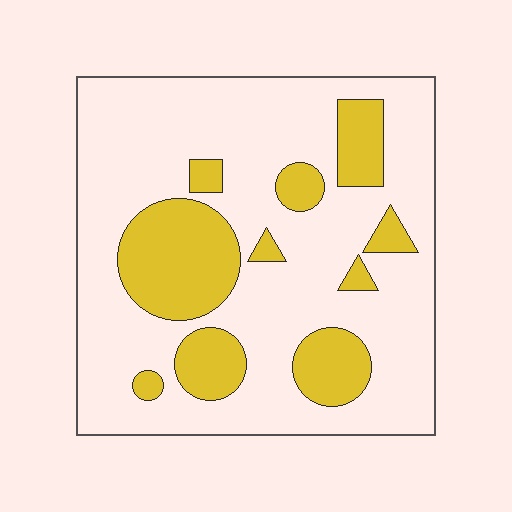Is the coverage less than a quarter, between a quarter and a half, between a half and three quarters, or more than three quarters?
Less than a quarter.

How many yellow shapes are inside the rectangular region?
10.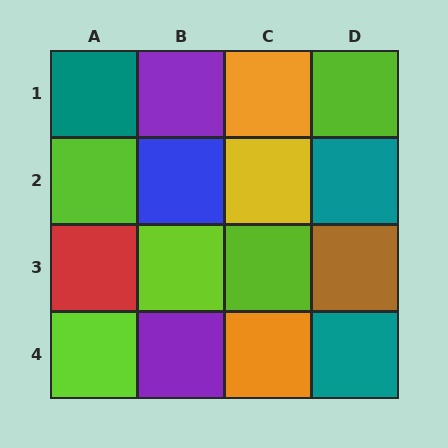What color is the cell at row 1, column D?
Lime.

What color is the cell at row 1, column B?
Purple.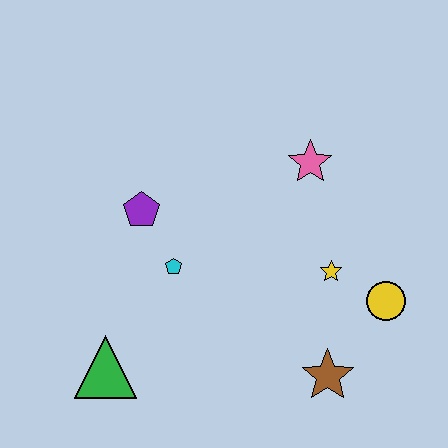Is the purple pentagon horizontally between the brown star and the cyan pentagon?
No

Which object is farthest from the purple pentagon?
The yellow circle is farthest from the purple pentagon.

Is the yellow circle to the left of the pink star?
No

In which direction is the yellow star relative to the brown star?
The yellow star is above the brown star.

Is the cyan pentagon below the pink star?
Yes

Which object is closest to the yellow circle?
The yellow star is closest to the yellow circle.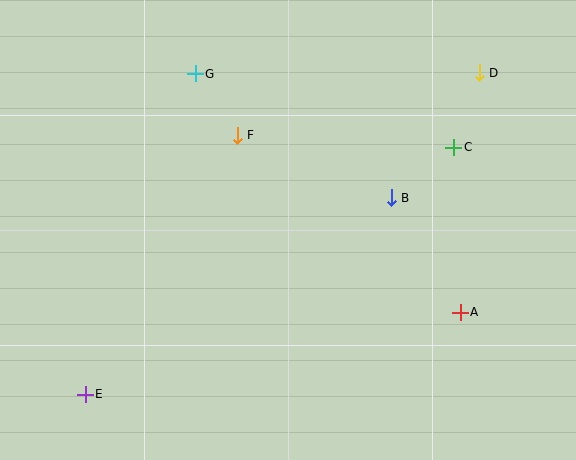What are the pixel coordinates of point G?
Point G is at (195, 74).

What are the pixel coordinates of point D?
Point D is at (479, 73).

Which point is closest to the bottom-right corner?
Point A is closest to the bottom-right corner.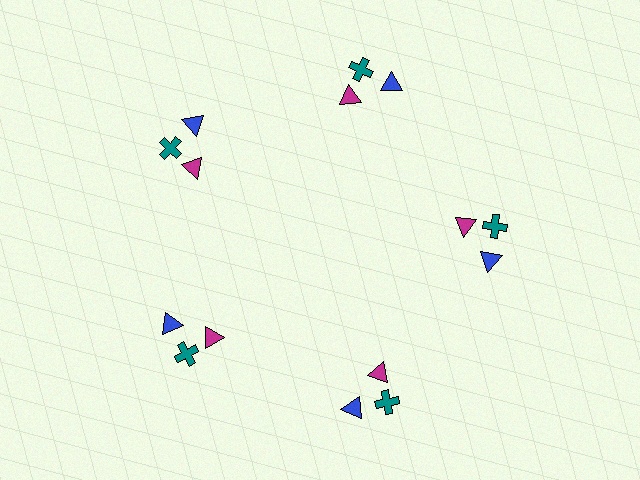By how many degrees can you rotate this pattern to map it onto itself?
The pattern maps onto itself every 72 degrees of rotation.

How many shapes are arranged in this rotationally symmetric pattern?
There are 15 shapes, arranged in 5 groups of 3.